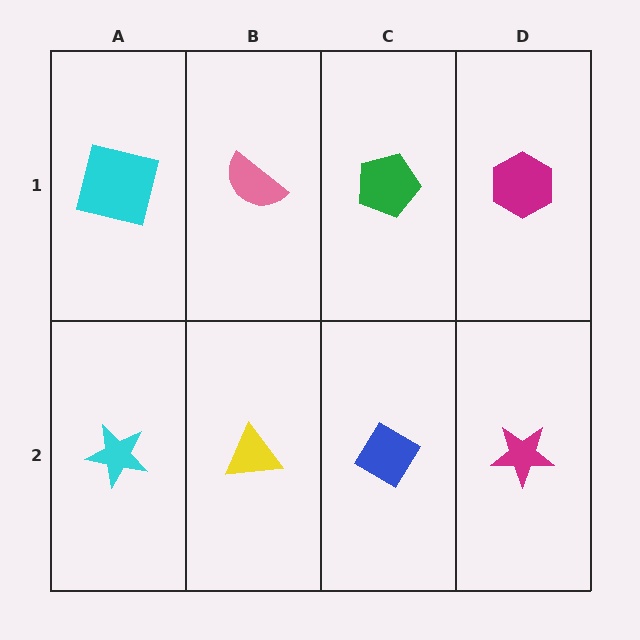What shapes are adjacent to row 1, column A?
A cyan star (row 2, column A), a pink semicircle (row 1, column B).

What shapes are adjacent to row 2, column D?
A magenta hexagon (row 1, column D), a blue diamond (row 2, column C).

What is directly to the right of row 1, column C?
A magenta hexagon.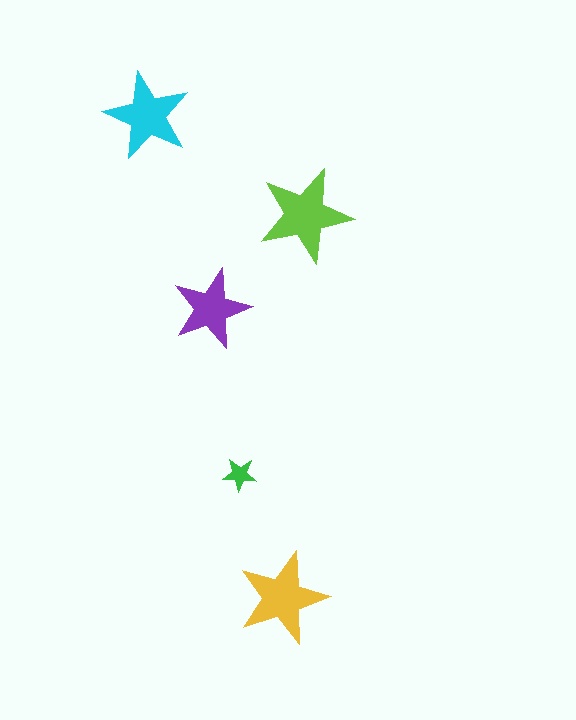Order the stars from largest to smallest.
the lime one, the yellow one, the cyan one, the purple one, the green one.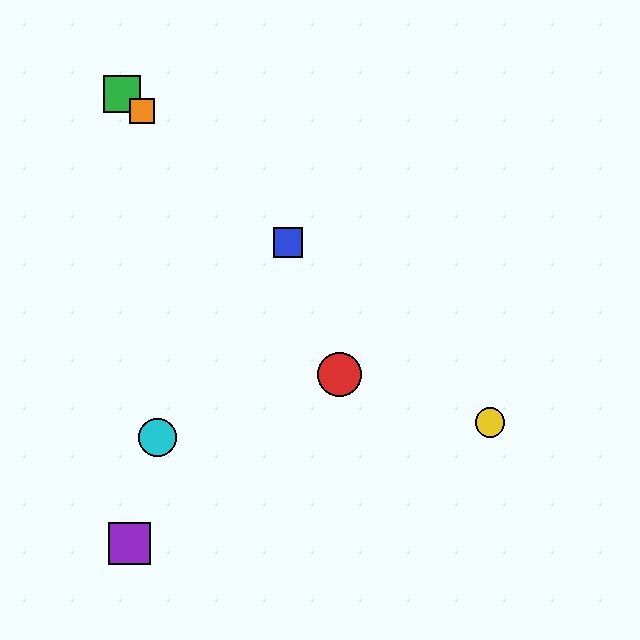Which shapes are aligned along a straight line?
The blue square, the green square, the yellow circle, the orange square are aligned along a straight line.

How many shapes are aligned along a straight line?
4 shapes (the blue square, the green square, the yellow circle, the orange square) are aligned along a straight line.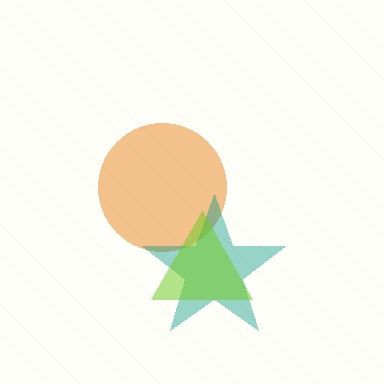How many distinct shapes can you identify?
There are 3 distinct shapes: an orange circle, a teal star, a lime triangle.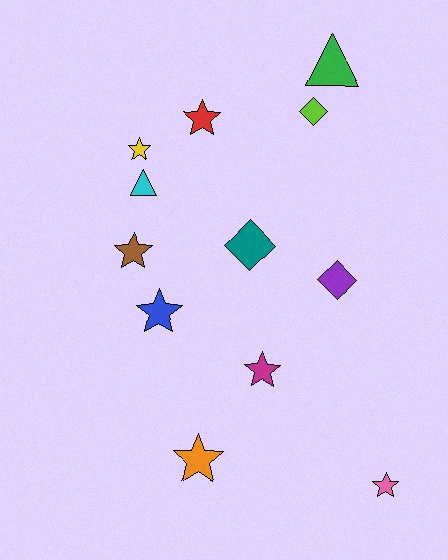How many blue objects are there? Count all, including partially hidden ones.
There is 1 blue object.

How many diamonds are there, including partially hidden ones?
There are 3 diamonds.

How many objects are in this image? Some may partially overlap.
There are 12 objects.